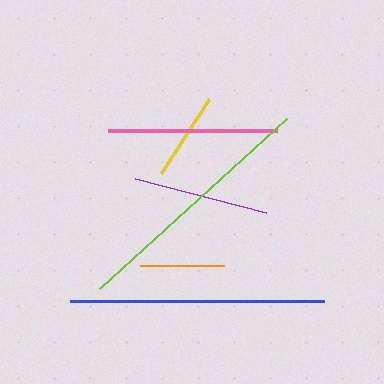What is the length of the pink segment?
The pink segment is approximately 169 pixels long.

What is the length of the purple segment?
The purple segment is approximately 135 pixels long.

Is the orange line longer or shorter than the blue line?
The blue line is longer than the orange line.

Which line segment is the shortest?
The orange line is the shortest at approximately 85 pixels.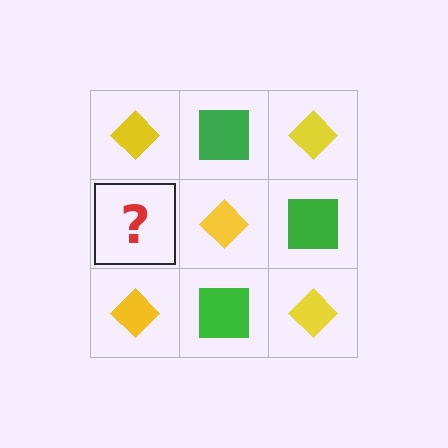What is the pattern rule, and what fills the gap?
The rule is that it alternates yellow diamond and green square in a checkerboard pattern. The gap should be filled with a green square.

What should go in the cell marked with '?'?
The missing cell should contain a green square.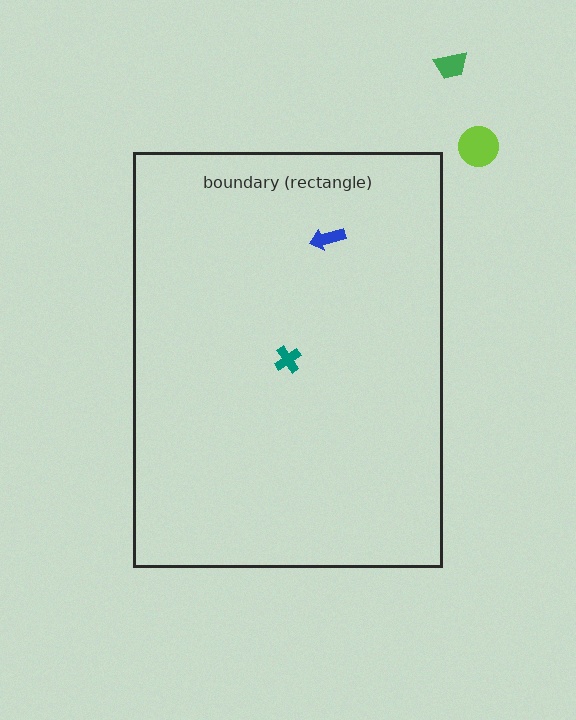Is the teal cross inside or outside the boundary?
Inside.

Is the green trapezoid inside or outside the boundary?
Outside.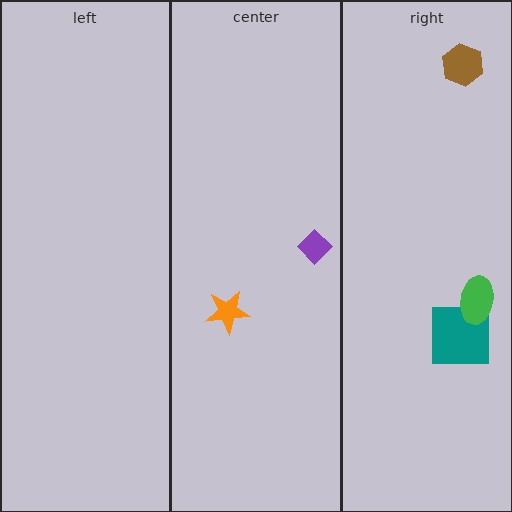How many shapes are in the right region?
3.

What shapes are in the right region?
The teal square, the green ellipse, the brown hexagon.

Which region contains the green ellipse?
The right region.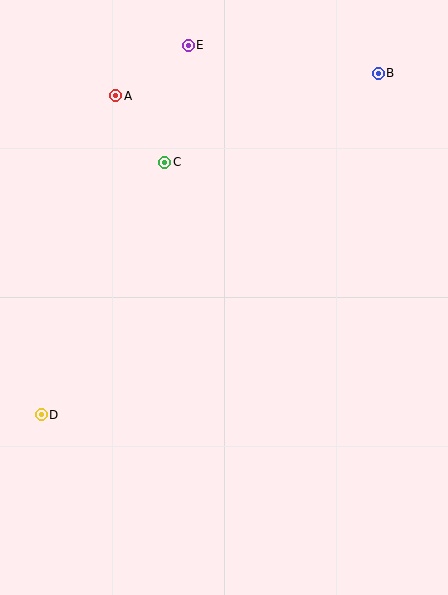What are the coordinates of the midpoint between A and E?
The midpoint between A and E is at (152, 71).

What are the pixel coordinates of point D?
Point D is at (41, 415).